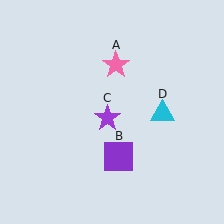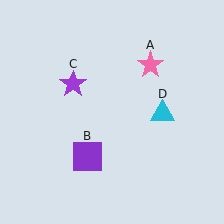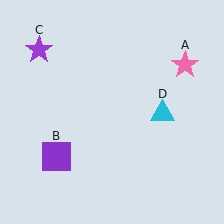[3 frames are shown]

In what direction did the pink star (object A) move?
The pink star (object A) moved right.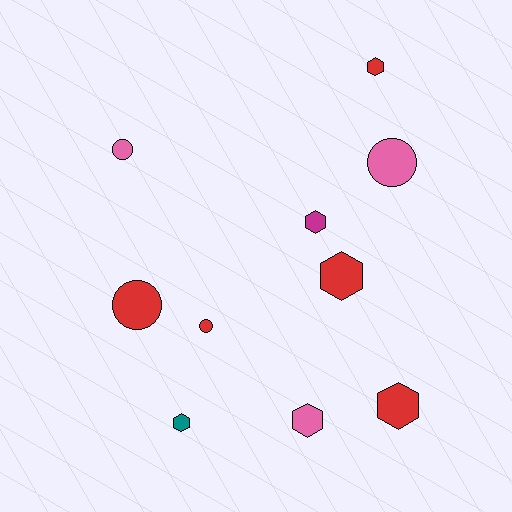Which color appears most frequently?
Red, with 5 objects.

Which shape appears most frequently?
Hexagon, with 6 objects.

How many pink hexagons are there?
There is 1 pink hexagon.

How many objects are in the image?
There are 10 objects.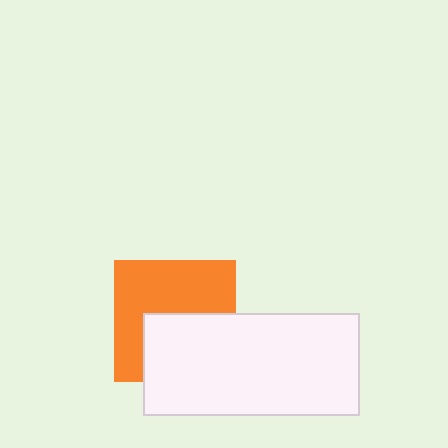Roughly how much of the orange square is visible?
About half of it is visible (roughly 58%).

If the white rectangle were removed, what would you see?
You would see the complete orange square.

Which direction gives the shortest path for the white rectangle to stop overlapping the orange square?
Moving down gives the shortest separation.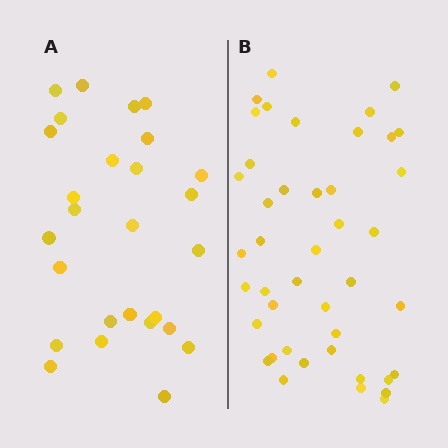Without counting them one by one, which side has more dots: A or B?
Region B (the right region) has more dots.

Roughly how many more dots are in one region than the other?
Region B has approximately 15 more dots than region A.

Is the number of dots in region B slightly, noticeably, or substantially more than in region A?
Region B has substantially more. The ratio is roughly 1.6 to 1.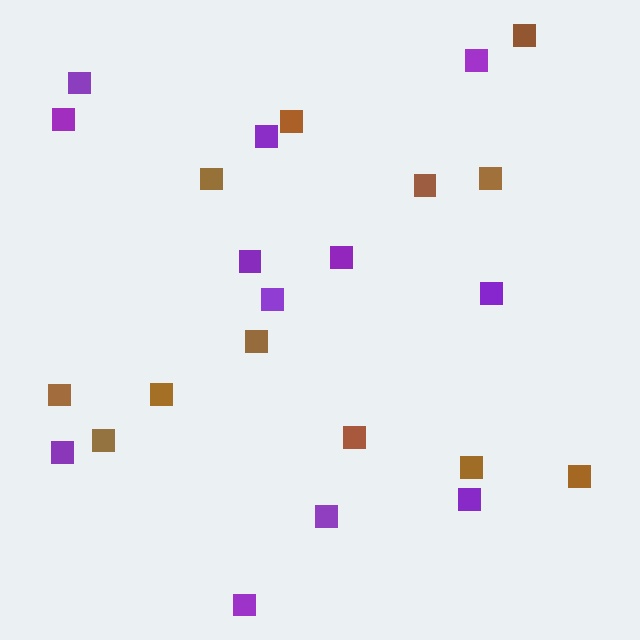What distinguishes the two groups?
There are 2 groups: one group of purple squares (12) and one group of brown squares (12).